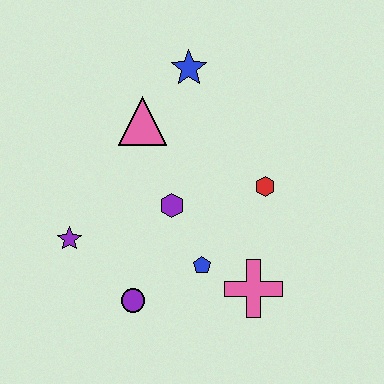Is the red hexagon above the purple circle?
Yes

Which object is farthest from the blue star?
The purple circle is farthest from the blue star.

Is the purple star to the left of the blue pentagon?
Yes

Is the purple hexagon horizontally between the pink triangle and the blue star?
Yes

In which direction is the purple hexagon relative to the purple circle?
The purple hexagon is above the purple circle.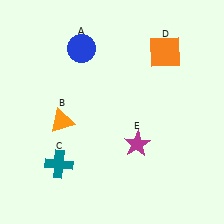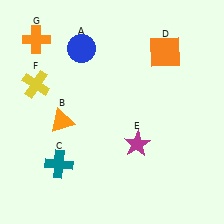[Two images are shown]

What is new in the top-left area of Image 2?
An orange cross (G) was added in the top-left area of Image 2.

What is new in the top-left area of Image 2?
A yellow cross (F) was added in the top-left area of Image 2.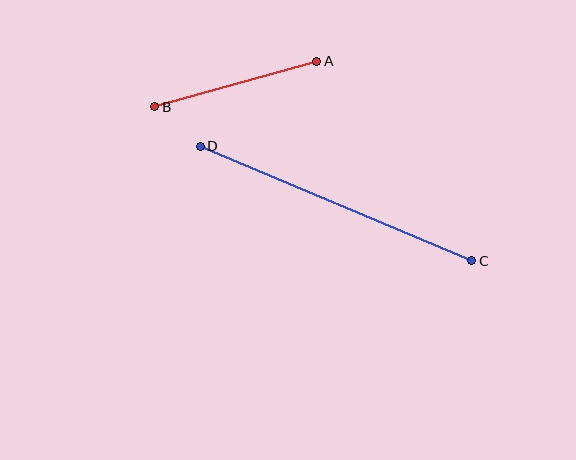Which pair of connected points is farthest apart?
Points C and D are farthest apart.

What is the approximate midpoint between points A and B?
The midpoint is at approximately (236, 84) pixels.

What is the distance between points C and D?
The distance is approximately 295 pixels.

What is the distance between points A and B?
The distance is approximately 168 pixels.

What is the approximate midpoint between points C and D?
The midpoint is at approximately (336, 203) pixels.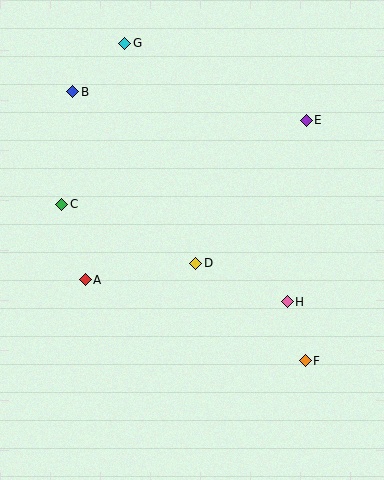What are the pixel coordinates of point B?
Point B is at (73, 92).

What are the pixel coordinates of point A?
Point A is at (85, 280).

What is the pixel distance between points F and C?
The distance between F and C is 289 pixels.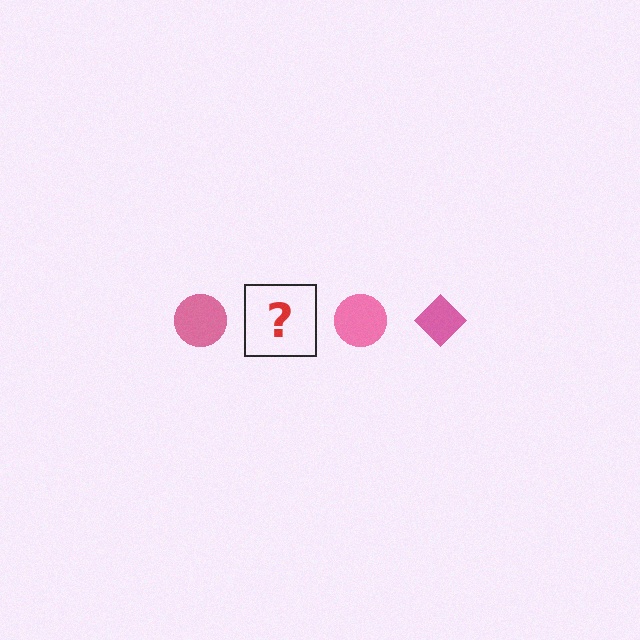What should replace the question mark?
The question mark should be replaced with a pink diamond.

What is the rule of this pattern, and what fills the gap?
The rule is that the pattern cycles through circle, diamond shapes in pink. The gap should be filled with a pink diamond.